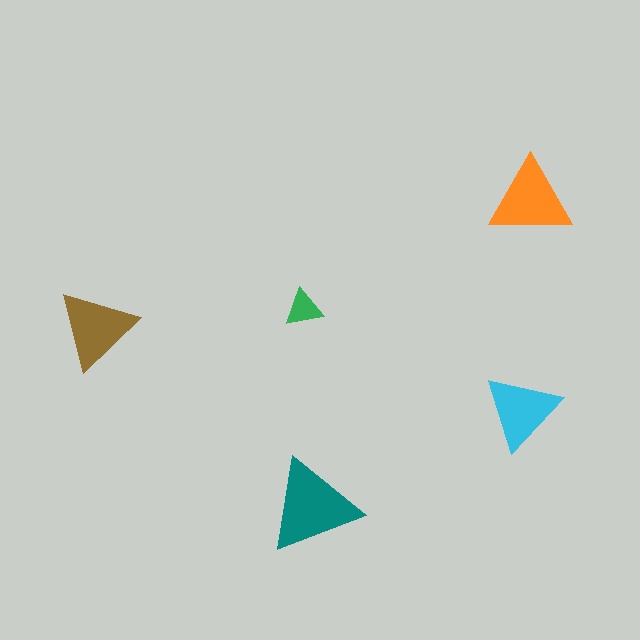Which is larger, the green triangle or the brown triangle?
The brown one.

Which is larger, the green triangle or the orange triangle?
The orange one.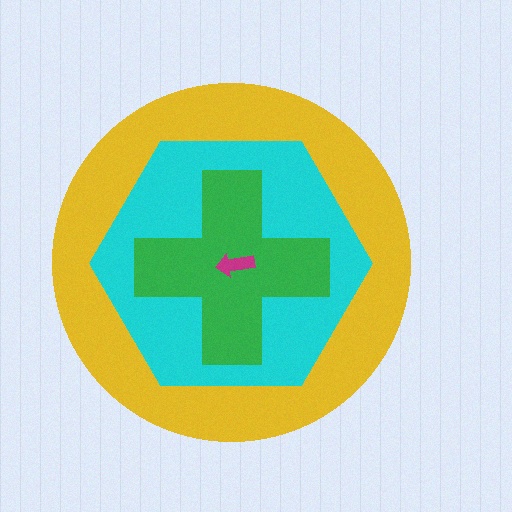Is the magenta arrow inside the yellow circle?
Yes.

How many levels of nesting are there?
4.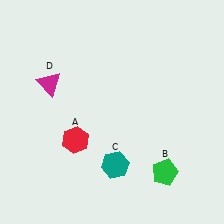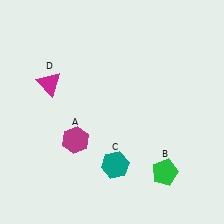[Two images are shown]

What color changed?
The hexagon (A) changed from red in Image 1 to magenta in Image 2.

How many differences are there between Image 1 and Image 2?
There is 1 difference between the two images.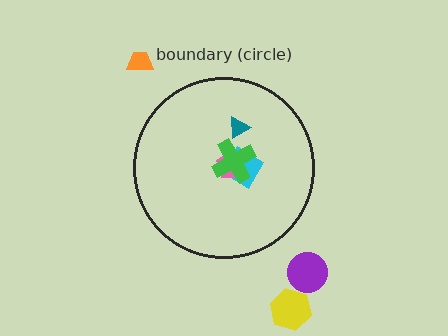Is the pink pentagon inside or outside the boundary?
Inside.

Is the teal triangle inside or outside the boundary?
Inside.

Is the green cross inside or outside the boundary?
Inside.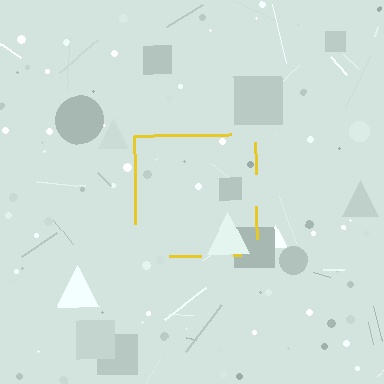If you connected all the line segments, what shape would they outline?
They would outline a square.